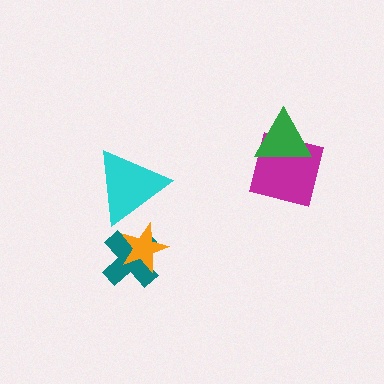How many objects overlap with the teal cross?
1 object overlaps with the teal cross.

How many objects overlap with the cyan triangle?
0 objects overlap with the cyan triangle.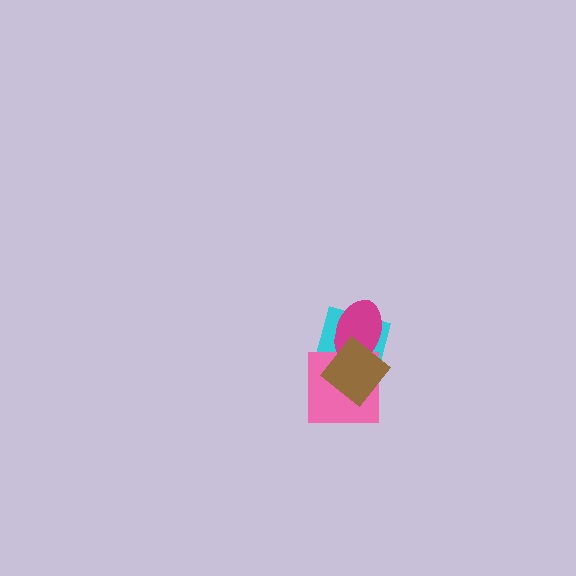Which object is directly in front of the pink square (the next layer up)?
The magenta ellipse is directly in front of the pink square.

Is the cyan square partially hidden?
Yes, it is partially covered by another shape.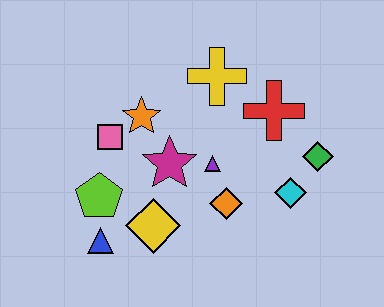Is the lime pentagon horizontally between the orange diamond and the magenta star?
No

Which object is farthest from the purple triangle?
The blue triangle is farthest from the purple triangle.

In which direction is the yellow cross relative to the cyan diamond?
The yellow cross is above the cyan diamond.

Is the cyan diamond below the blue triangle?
No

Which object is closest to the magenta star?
The purple triangle is closest to the magenta star.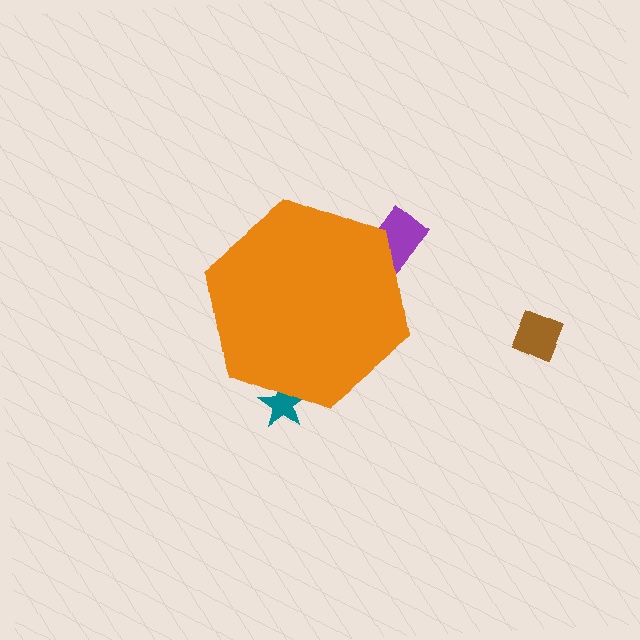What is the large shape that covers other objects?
An orange hexagon.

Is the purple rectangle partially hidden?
Yes, the purple rectangle is partially hidden behind the orange hexagon.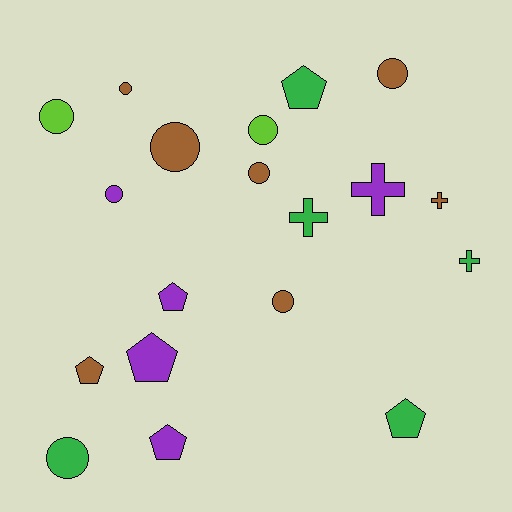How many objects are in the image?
There are 19 objects.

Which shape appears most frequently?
Circle, with 9 objects.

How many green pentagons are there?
There are 2 green pentagons.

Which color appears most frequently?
Brown, with 7 objects.